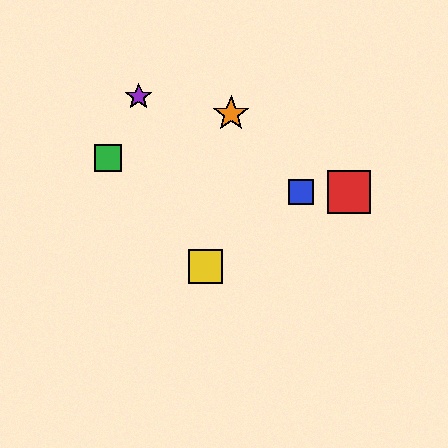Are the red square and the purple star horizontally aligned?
No, the red square is at y≈192 and the purple star is at y≈97.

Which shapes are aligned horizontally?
The red square, the blue square are aligned horizontally.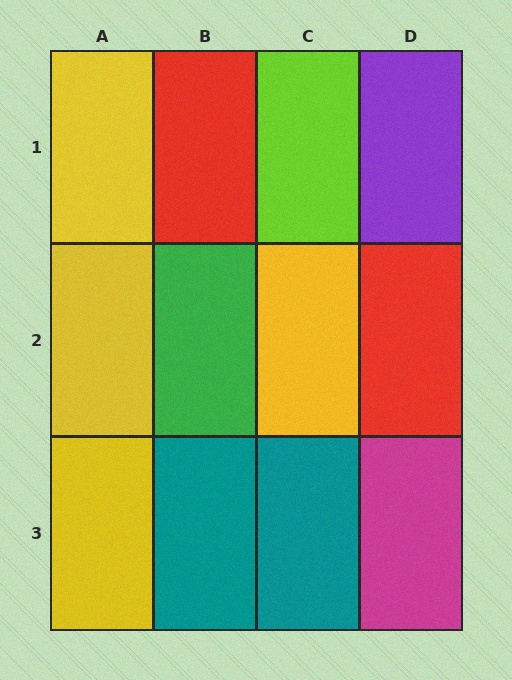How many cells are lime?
1 cell is lime.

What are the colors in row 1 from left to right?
Yellow, red, lime, purple.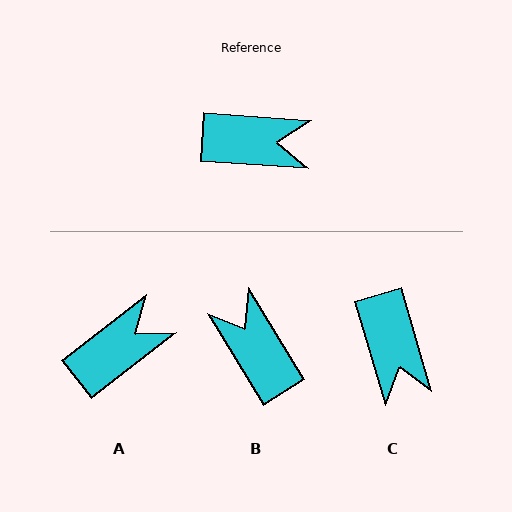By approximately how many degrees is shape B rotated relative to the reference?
Approximately 126 degrees counter-clockwise.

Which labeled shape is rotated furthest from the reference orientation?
B, about 126 degrees away.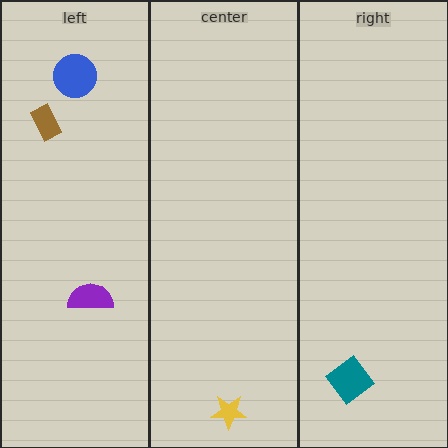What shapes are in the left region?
The blue circle, the brown rectangle, the purple semicircle.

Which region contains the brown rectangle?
The left region.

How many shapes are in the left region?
3.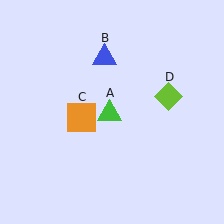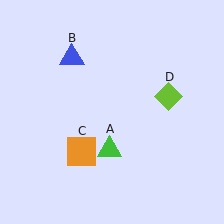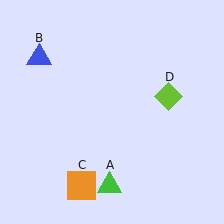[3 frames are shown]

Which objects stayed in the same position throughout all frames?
Lime diamond (object D) remained stationary.